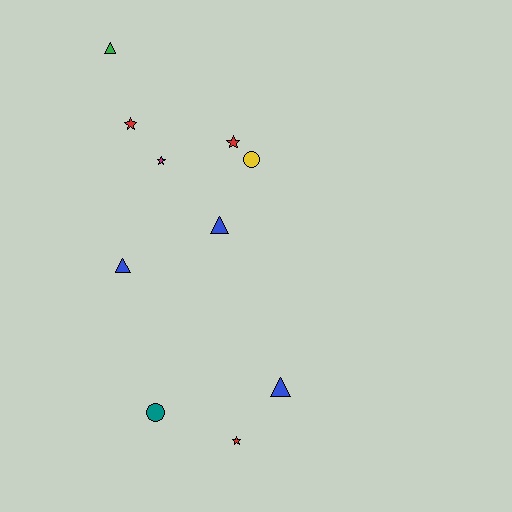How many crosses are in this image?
There are no crosses.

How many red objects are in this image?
There are 3 red objects.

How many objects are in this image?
There are 10 objects.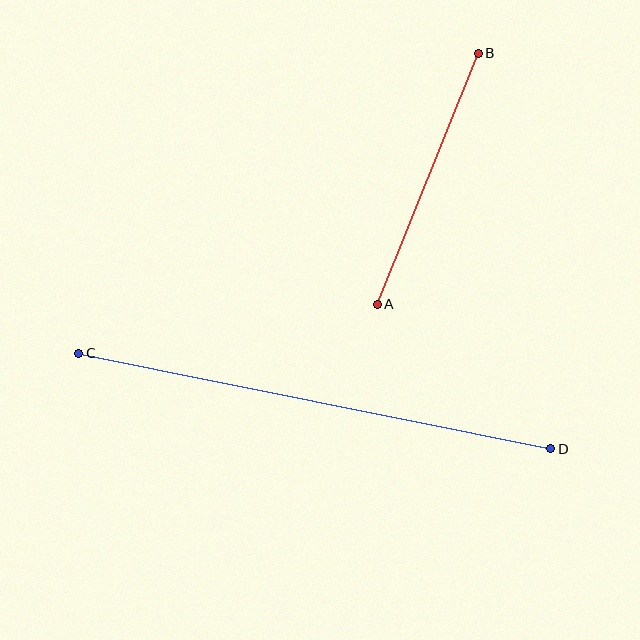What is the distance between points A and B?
The distance is approximately 271 pixels.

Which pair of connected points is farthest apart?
Points C and D are farthest apart.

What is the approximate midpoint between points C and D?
The midpoint is at approximately (315, 401) pixels.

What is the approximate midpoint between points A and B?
The midpoint is at approximately (428, 179) pixels.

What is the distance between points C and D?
The distance is approximately 482 pixels.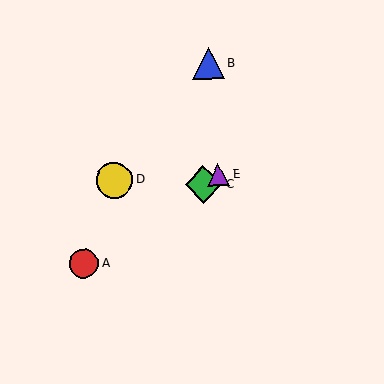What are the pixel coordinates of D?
Object D is at (114, 180).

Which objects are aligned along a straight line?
Objects A, C, E are aligned along a straight line.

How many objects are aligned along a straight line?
3 objects (A, C, E) are aligned along a straight line.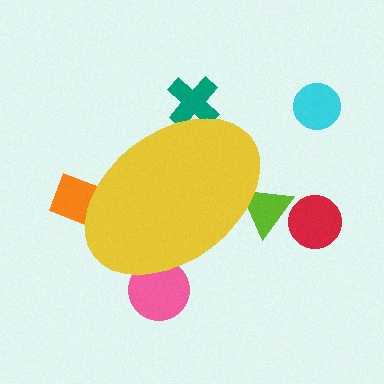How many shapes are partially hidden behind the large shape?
4 shapes are partially hidden.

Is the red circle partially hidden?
No, the red circle is fully visible.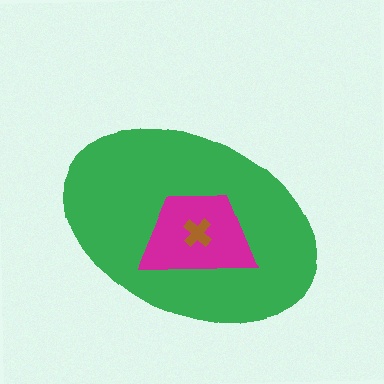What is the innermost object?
The brown cross.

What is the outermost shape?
The green ellipse.